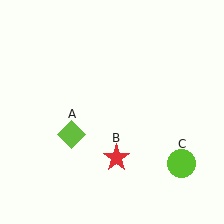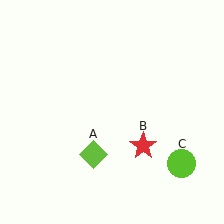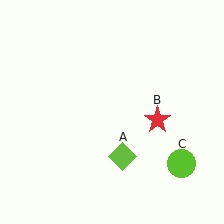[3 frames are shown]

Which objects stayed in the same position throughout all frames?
Lime circle (object C) remained stationary.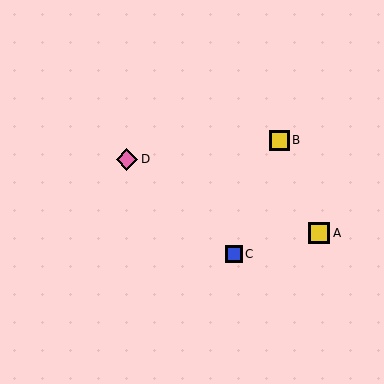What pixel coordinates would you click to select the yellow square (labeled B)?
Click at (279, 140) to select the yellow square B.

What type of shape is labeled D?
Shape D is a pink diamond.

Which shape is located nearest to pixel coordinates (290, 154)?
The yellow square (labeled B) at (279, 140) is nearest to that location.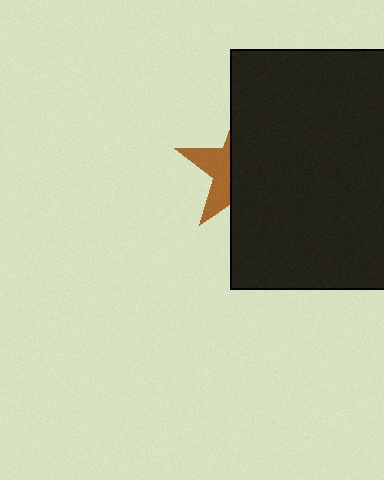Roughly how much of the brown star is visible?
A small part of it is visible (roughly 34%).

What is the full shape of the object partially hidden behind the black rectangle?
The partially hidden object is a brown star.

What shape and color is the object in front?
The object in front is a black rectangle.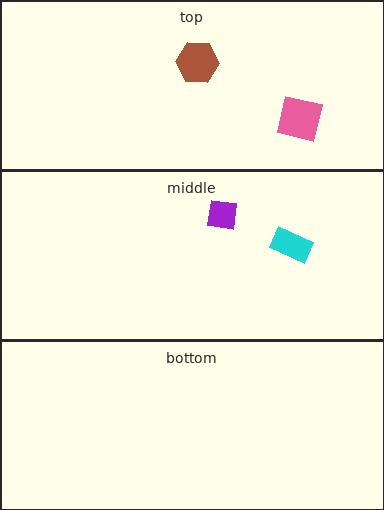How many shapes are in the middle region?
2.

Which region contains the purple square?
The middle region.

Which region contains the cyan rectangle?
The middle region.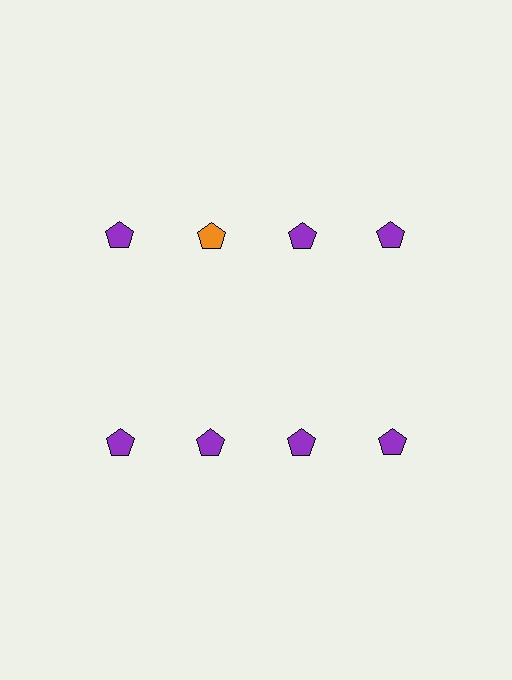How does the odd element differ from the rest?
It has a different color: orange instead of purple.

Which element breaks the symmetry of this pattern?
The orange pentagon in the top row, second from left column breaks the symmetry. All other shapes are purple pentagons.